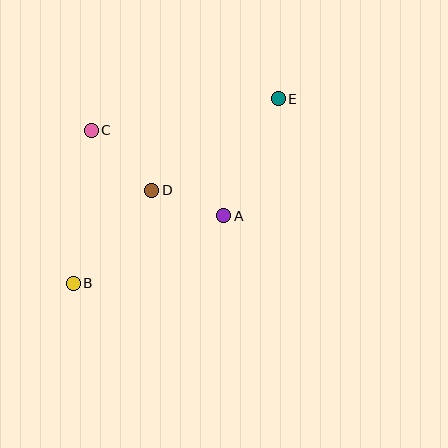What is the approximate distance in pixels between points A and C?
The distance between A and C is approximately 157 pixels.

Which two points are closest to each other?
Points A and D are closest to each other.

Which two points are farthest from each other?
Points B and E are farthest from each other.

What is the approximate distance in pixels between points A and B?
The distance between A and B is approximately 165 pixels.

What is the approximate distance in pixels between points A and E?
The distance between A and E is approximately 129 pixels.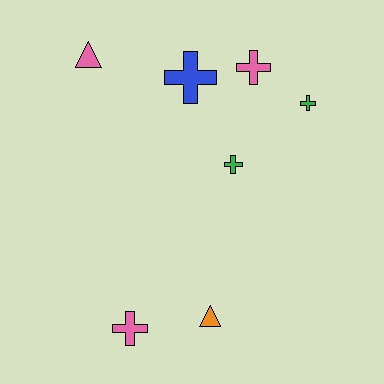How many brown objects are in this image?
There are no brown objects.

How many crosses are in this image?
There are 5 crosses.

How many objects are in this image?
There are 7 objects.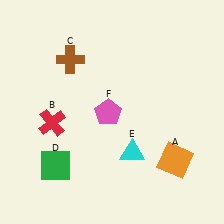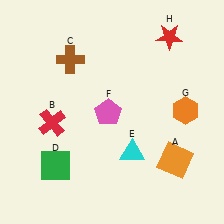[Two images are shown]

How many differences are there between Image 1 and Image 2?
There are 2 differences between the two images.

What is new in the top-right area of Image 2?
An orange hexagon (G) was added in the top-right area of Image 2.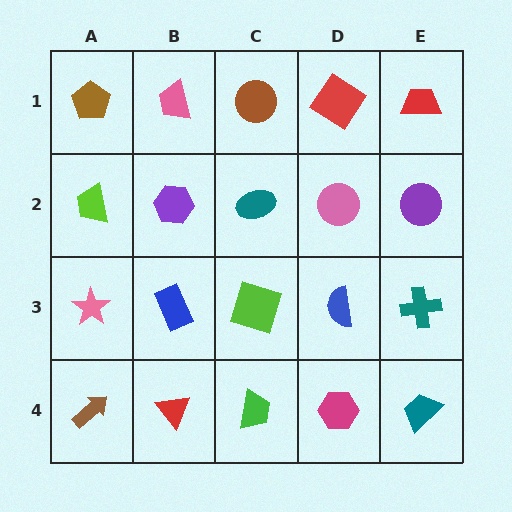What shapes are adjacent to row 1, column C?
A teal ellipse (row 2, column C), a pink trapezoid (row 1, column B), a red diamond (row 1, column D).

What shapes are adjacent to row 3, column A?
A lime trapezoid (row 2, column A), a brown arrow (row 4, column A), a blue rectangle (row 3, column B).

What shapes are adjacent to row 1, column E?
A purple circle (row 2, column E), a red diamond (row 1, column D).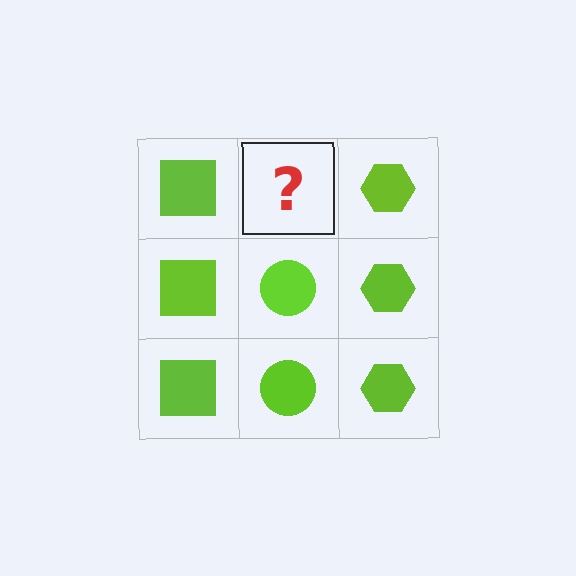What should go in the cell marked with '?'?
The missing cell should contain a lime circle.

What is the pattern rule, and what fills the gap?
The rule is that each column has a consistent shape. The gap should be filled with a lime circle.